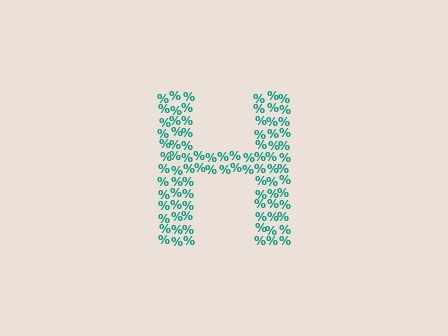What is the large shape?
The large shape is the letter H.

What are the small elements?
The small elements are percent signs.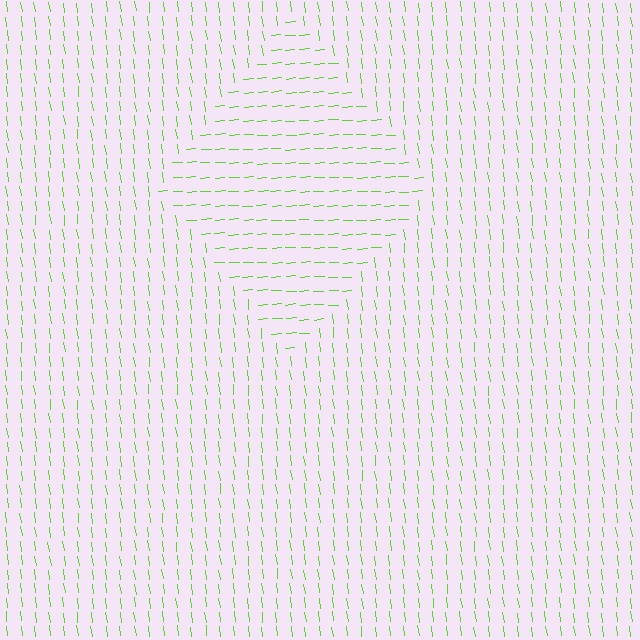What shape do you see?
I see a diamond.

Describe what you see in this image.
The image is filled with small lime line segments. A diamond region in the image has lines oriented differently from the surrounding lines, creating a visible texture boundary.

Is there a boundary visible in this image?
Yes, there is a texture boundary formed by a change in line orientation.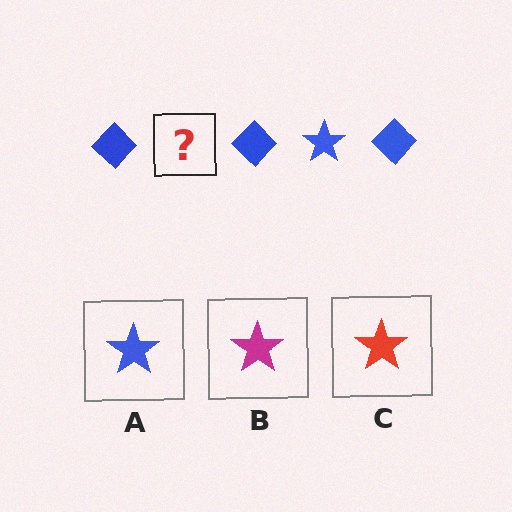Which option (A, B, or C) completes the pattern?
A.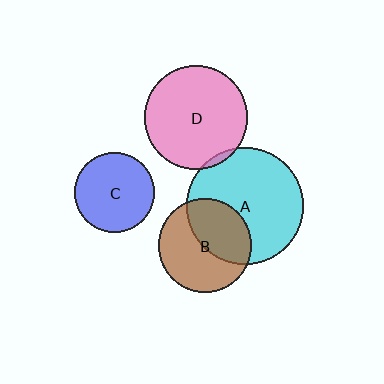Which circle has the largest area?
Circle A (cyan).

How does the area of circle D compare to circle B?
Approximately 1.2 times.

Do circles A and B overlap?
Yes.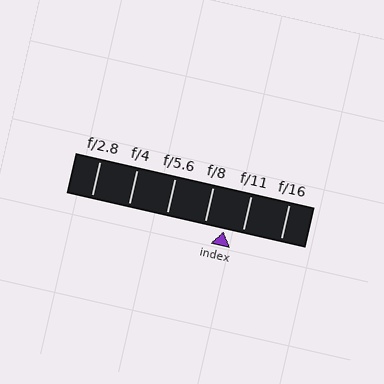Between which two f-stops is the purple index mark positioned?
The index mark is between f/8 and f/11.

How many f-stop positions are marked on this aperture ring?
There are 6 f-stop positions marked.